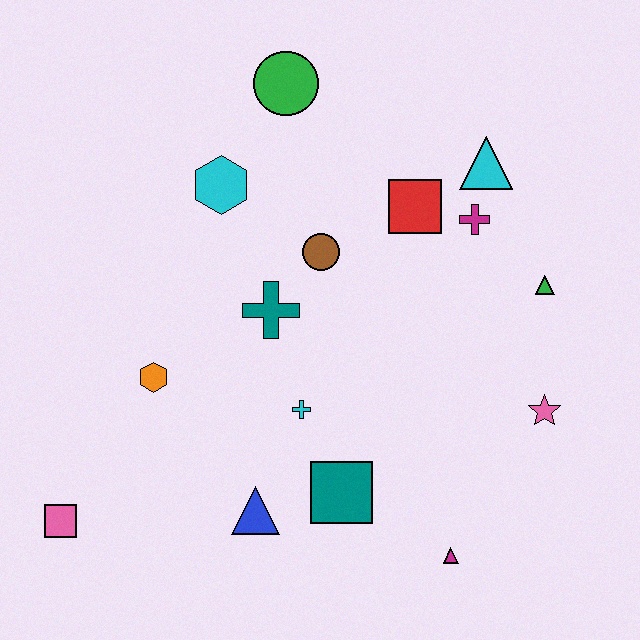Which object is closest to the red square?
The magenta cross is closest to the red square.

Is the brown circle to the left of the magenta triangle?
Yes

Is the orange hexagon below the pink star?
No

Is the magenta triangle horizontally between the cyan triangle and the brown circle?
Yes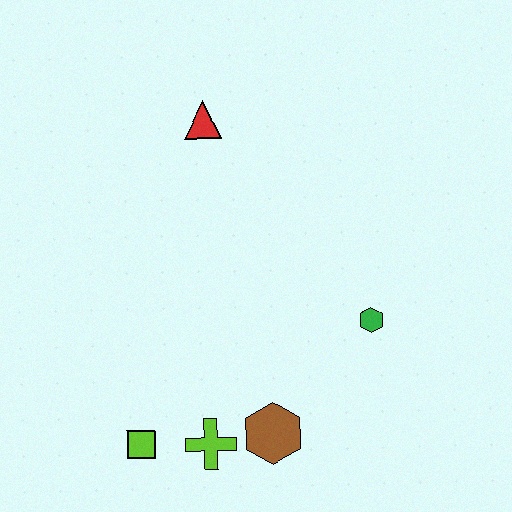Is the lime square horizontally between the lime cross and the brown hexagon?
No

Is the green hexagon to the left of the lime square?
No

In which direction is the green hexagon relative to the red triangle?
The green hexagon is below the red triangle.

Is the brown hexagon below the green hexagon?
Yes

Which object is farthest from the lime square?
The red triangle is farthest from the lime square.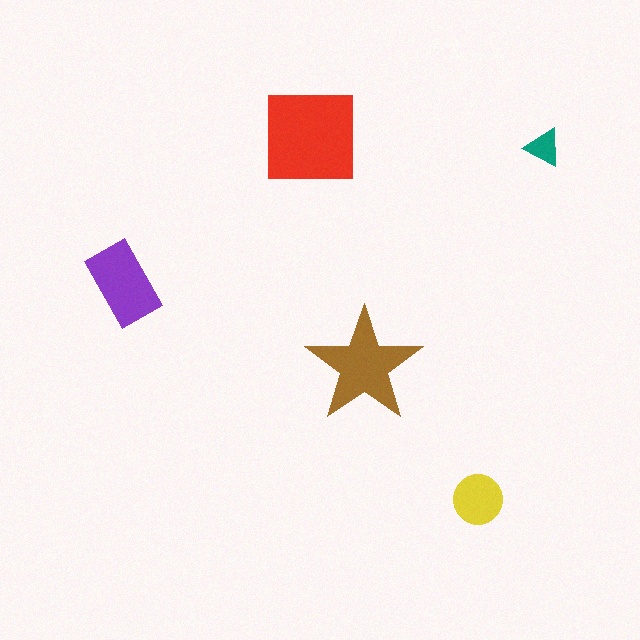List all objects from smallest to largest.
The teal triangle, the yellow circle, the purple rectangle, the brown star, the red square.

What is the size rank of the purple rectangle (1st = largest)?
3rd.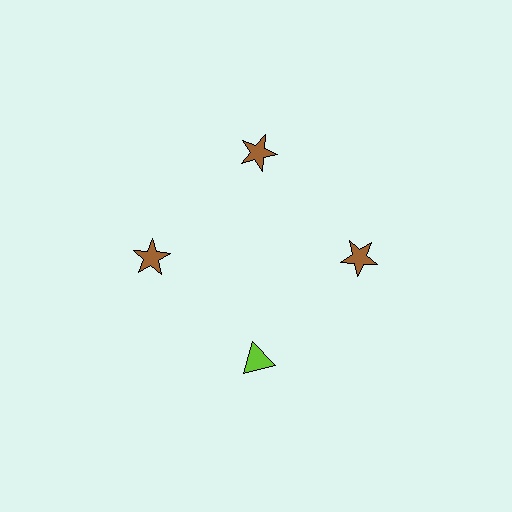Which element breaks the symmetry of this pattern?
The lime triangle at roughly the 6 o'clock position breaks the symmetry. All other shapes are brown stars.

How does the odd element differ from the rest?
It differs in both color (lime instead of brown) and shape (triangle instead of star).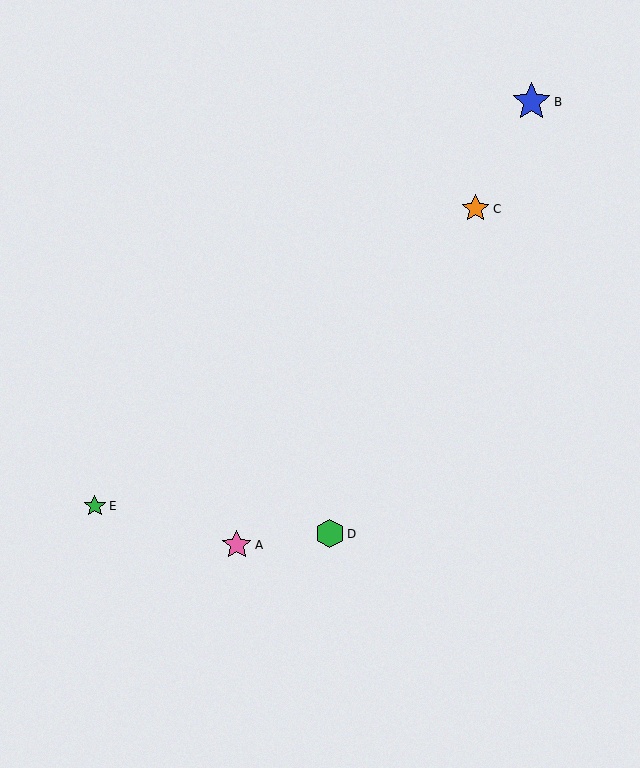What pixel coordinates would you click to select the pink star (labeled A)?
Click at (237, 545) to select the pink star A.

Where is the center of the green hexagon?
The center of the green hexagon is at (330, 534).